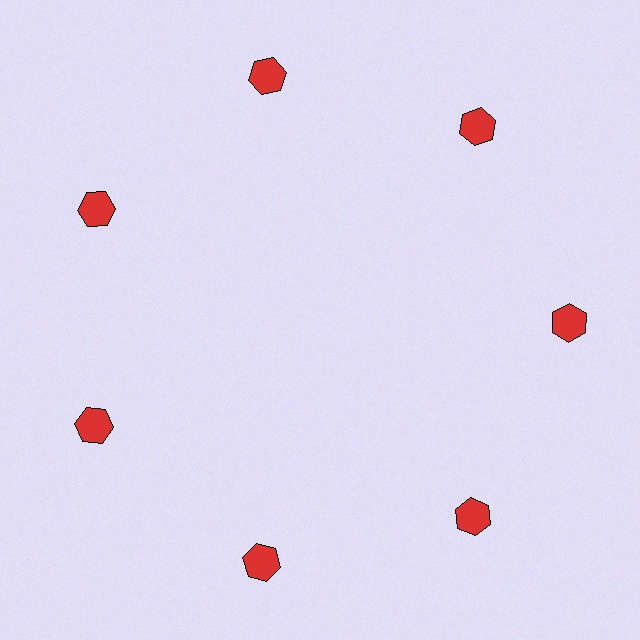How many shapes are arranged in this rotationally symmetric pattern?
There are 7 shapes, arranged in 7 groups of 1.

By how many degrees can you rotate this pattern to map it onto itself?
The pattern maps onto itself every 51 degrees of rotation.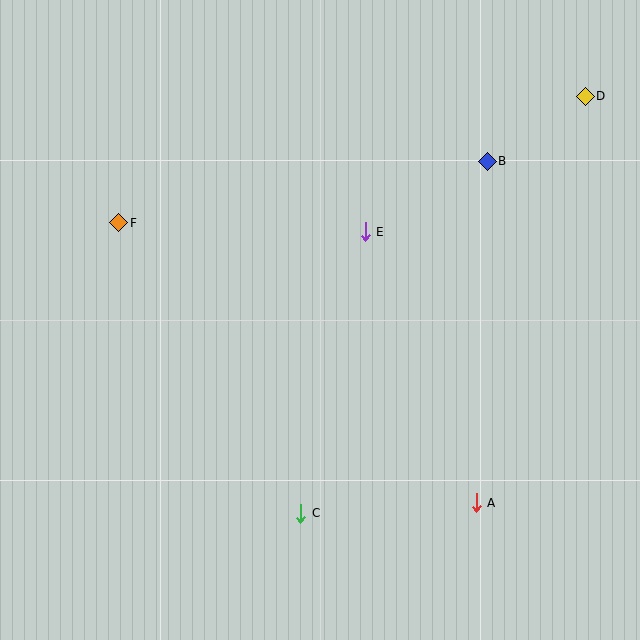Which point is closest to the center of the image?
Point E at (365, 232) is closest to the center.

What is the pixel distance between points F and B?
The distance between F and B is 374 pixels.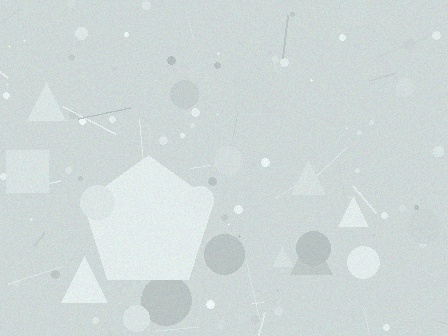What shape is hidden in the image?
A pentagon is hidden in the image.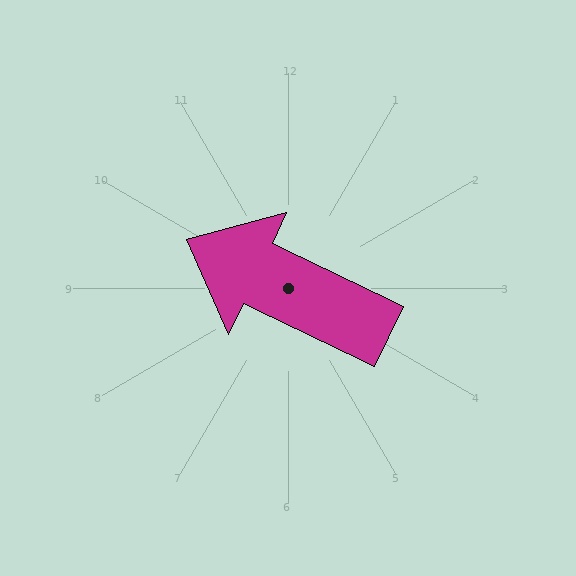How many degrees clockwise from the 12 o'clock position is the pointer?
Approximately 296 degrees.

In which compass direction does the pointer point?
Northwest.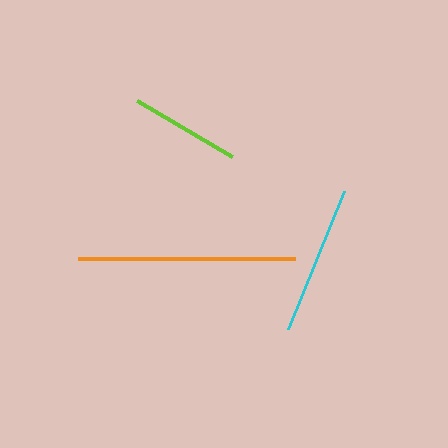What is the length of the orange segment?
The orange segment is approximately 217 pixels long.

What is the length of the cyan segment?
The cyan segment is approximately 150 pixels long.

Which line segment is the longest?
The orange line is the longest at approximately 217 pixels.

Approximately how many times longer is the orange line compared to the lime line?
The orange line is approximately 2.0 times the length of the lime line.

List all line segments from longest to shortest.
From longest to shortest: orange, cyan, lime.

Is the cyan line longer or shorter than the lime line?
The cyan line is longer than the lime line.